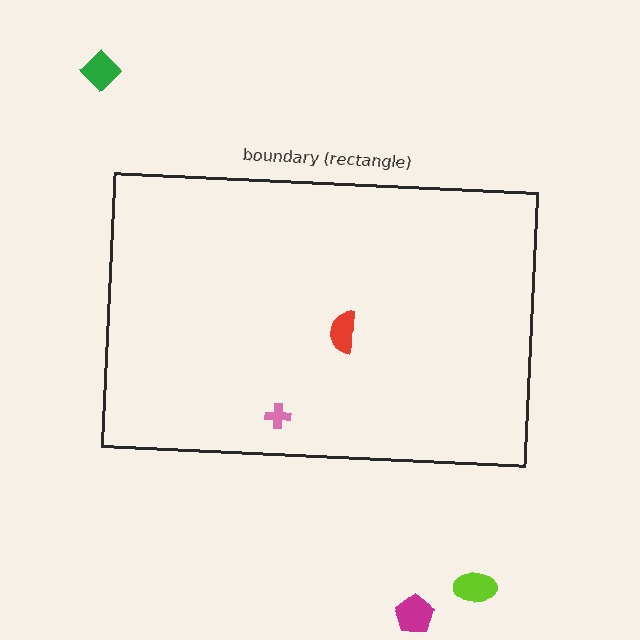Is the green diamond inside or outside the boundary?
Outside.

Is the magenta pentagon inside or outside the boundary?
Outside.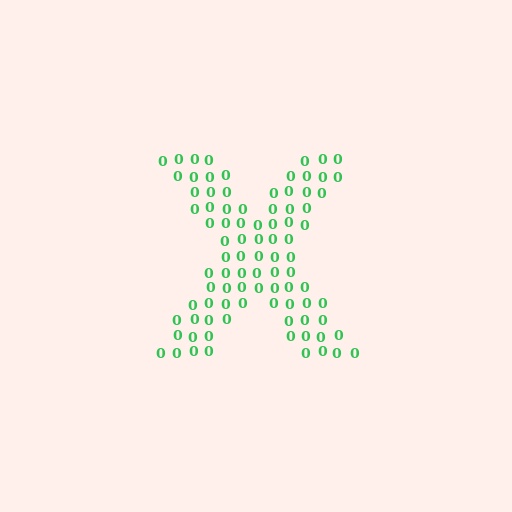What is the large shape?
The large shape is the letter X.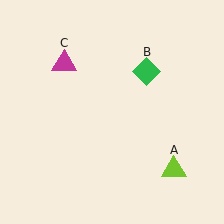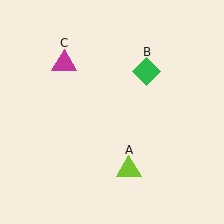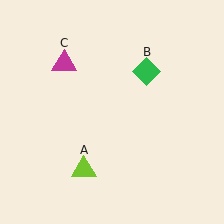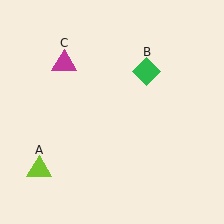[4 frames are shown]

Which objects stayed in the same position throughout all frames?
Green diamond (object B) and magenta triangle (object C) remained stationary.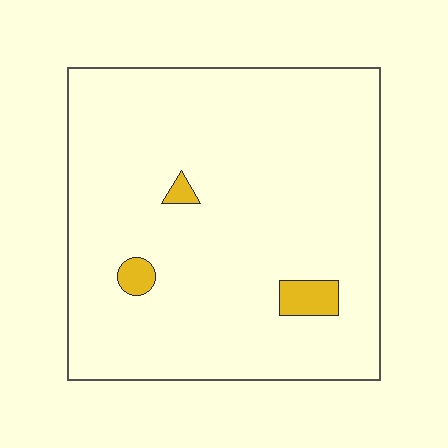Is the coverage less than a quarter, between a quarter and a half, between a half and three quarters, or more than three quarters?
Less than a quarter.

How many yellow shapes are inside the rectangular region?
3.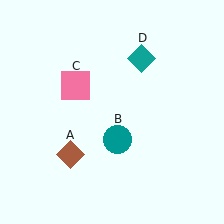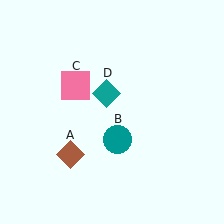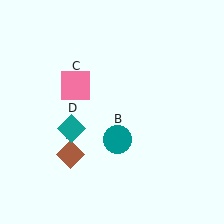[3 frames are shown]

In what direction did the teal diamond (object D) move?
The teal diamond (object D) moved down and to the left.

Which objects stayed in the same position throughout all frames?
Brown diamond (object A) and teal circle (object B) and pink square (object C) remained stationary.